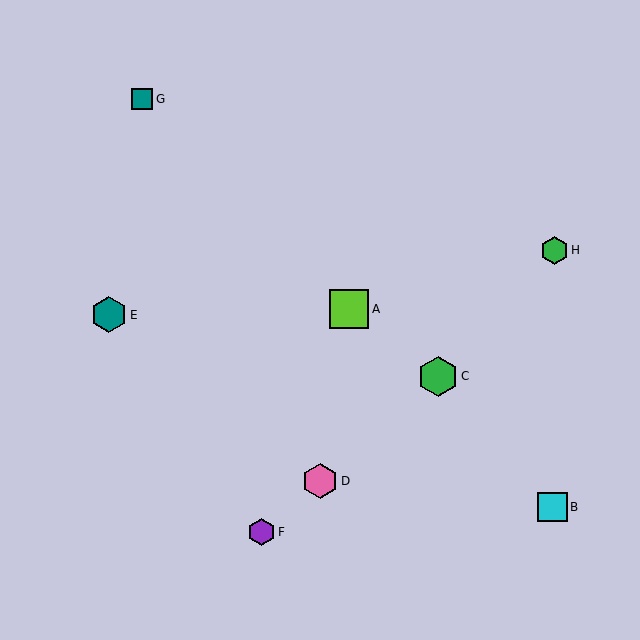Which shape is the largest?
The green hexagon (labeled C) is the largest.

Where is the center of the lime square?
The center of the lime square is at (349, 309).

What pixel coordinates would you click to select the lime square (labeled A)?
Click at (349, 309) to select the lime square A.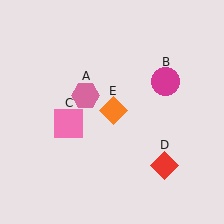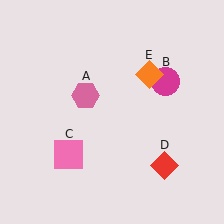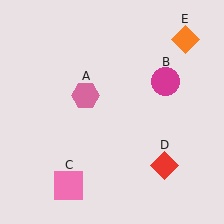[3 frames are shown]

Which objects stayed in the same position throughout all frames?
Pink hexagon (object A) and magenta circle (object B) and red diamond (object D) remained stationary.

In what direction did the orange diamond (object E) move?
The orange diamond (object E) moved up and to the right.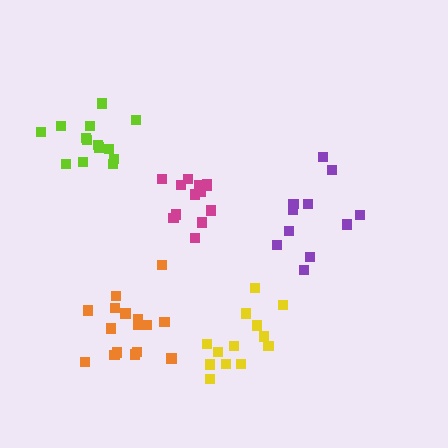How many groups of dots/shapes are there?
There are 5 groups.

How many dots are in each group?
Group 1: 17 dots, Group 2: 12 dots, Group 3: 13 dots, Group 4: 14 dots, Group 5: 13 dots (69 total).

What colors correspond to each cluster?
The clusters are colored: orange, purple, magenta, lime, yellow.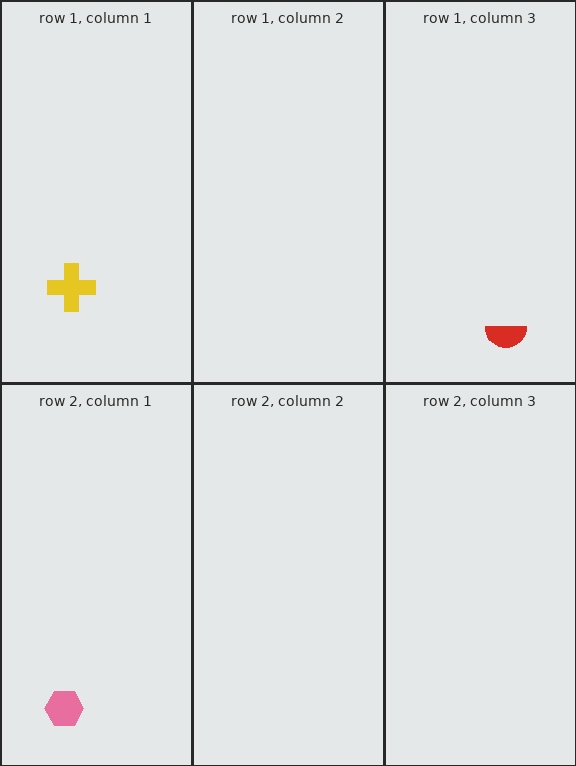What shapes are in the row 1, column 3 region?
The red semicircle.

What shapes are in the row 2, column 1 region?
The pink hexagon.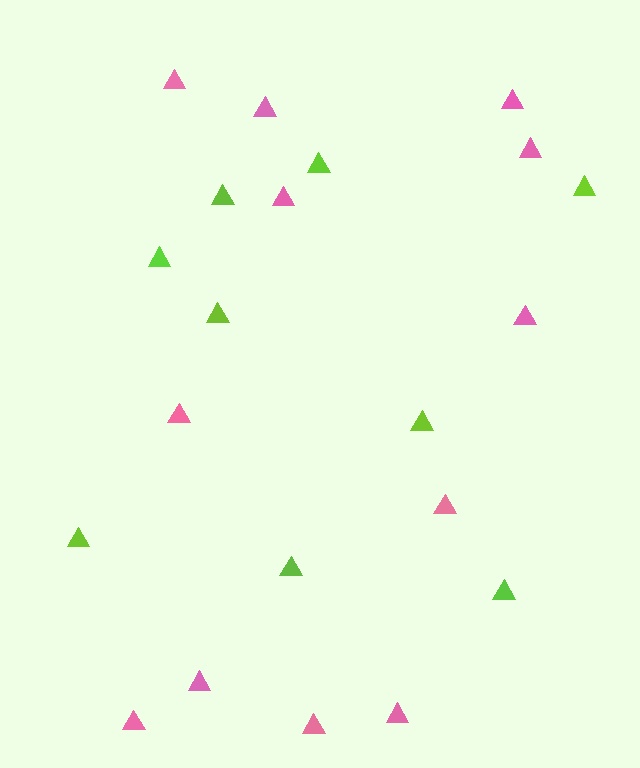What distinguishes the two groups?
There are 2 groups: one group of pink triangles (12) and one group of lime triangles (9).